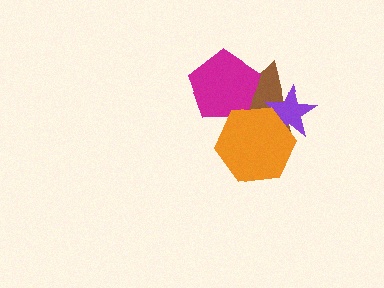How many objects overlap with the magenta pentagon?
2 objects overlap with the magenta pentagon.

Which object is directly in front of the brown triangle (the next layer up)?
The magenta pentagon is directly in front of the brown triangle.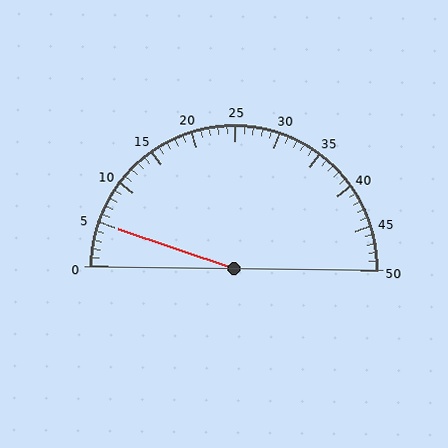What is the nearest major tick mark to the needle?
The nearest major tick mark is 5.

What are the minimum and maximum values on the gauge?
The gauge ranges from 0 to 50.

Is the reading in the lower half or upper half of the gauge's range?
The reading is in the lower half of the range (0 to 50).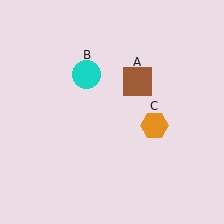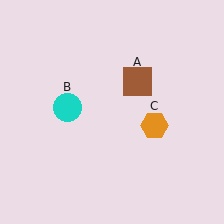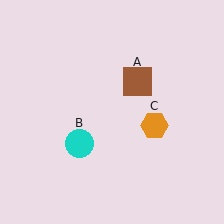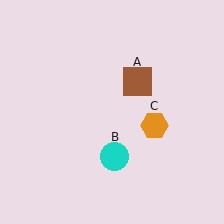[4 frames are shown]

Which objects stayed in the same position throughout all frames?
Brown square (object A) and orange hexagon (object C) remained stationary.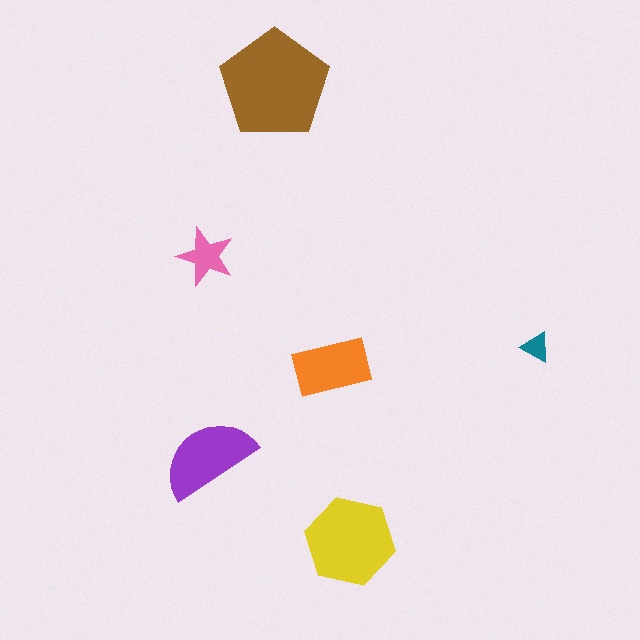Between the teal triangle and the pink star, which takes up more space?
The pink star.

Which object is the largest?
The brown pentagon.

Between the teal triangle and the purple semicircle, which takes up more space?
The purple semicircle.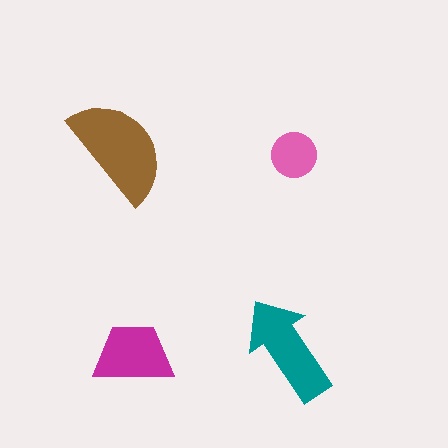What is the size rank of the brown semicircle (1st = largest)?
1st.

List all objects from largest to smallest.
The brown semicircle, the teal arrow, the magenta trapezoid, the pink circle.